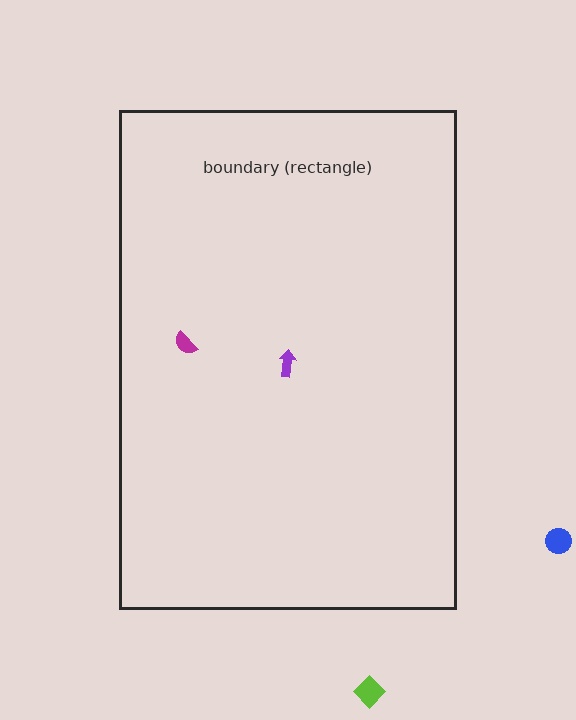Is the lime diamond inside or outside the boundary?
Outside.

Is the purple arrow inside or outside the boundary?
Inside.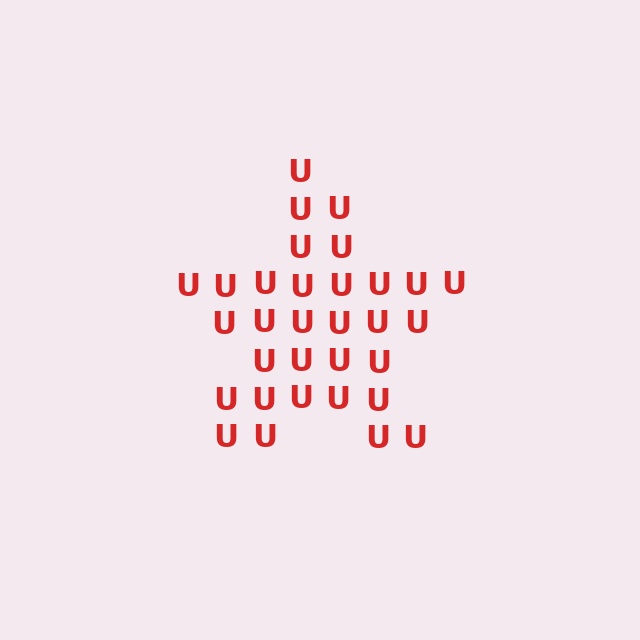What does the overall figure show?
The overall figure shows a star.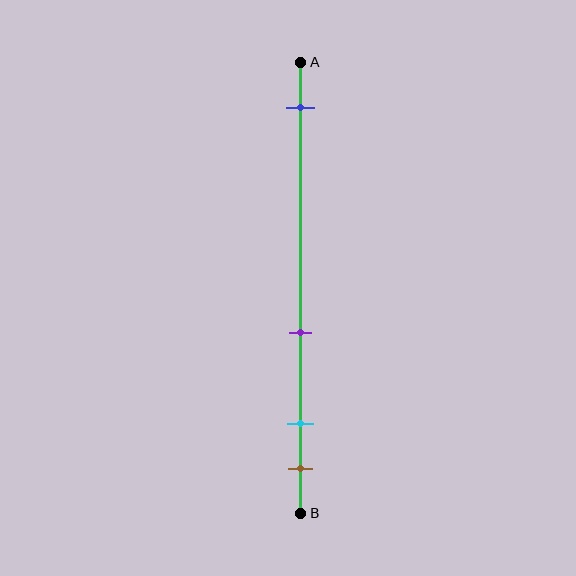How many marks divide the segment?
There are 4 marks dividing the segment.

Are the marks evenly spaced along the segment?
No, the marks are not evenly spaced.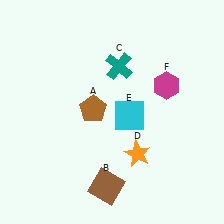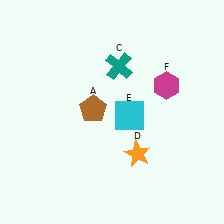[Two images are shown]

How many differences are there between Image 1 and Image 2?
There is 1 difference between the two images.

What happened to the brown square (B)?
The brown square (B) was removed in Image 2. It was in the bottom-left area of Image 1.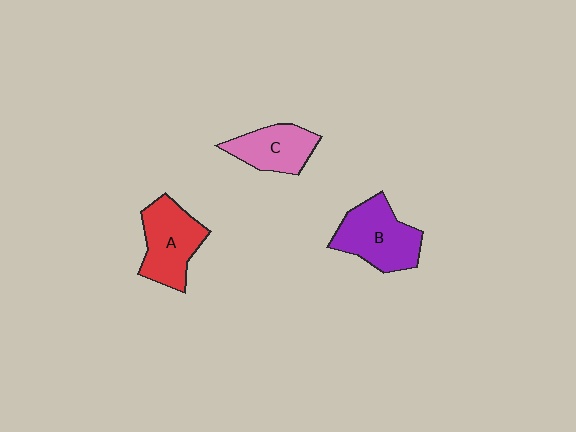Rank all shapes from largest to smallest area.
From largest to smallest: B (purple), A (red), C (pink).